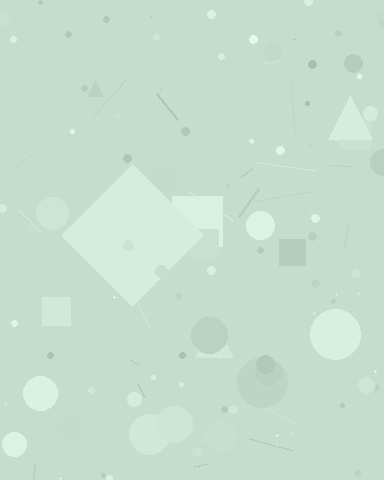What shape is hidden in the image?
A diamond is hidden in the image.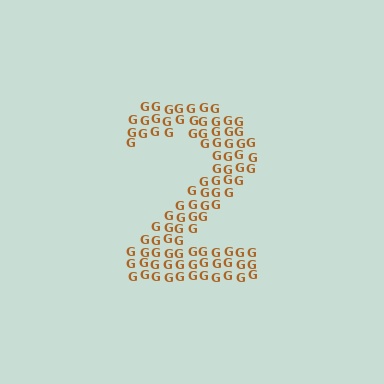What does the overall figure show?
The overall figure shows the digit 2.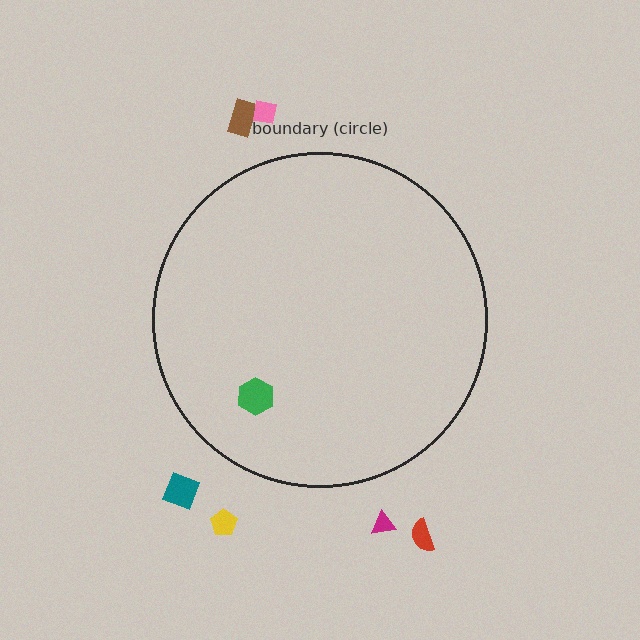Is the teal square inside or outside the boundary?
Outside.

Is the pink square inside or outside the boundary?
Outside.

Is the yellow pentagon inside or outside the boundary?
Outside.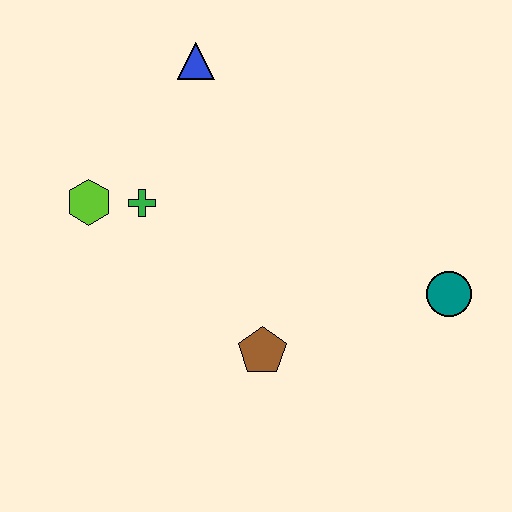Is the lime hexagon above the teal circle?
Yes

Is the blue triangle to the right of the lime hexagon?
Yes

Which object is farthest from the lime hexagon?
The teal circle is farthest from the lime hexagon.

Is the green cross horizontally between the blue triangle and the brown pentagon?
No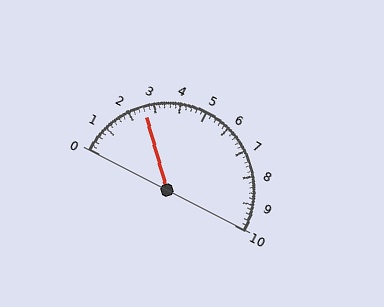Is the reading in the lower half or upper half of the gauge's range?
The reading is in the lower half of the range (0 to 10).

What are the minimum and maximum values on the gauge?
The gauge ranges from 0 to 10.